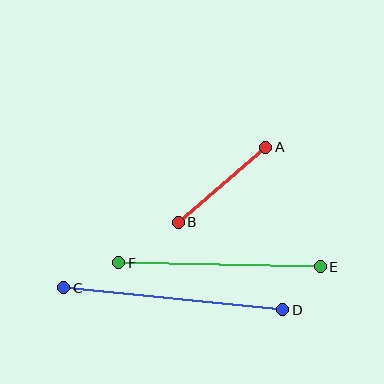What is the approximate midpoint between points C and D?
The midpoint is at approximately (173, 299) pixels.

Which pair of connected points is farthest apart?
Points C and D are farthest apart.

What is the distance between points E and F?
The distance is approximately 202 pixels.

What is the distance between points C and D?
The distance is approximately 221 pixels.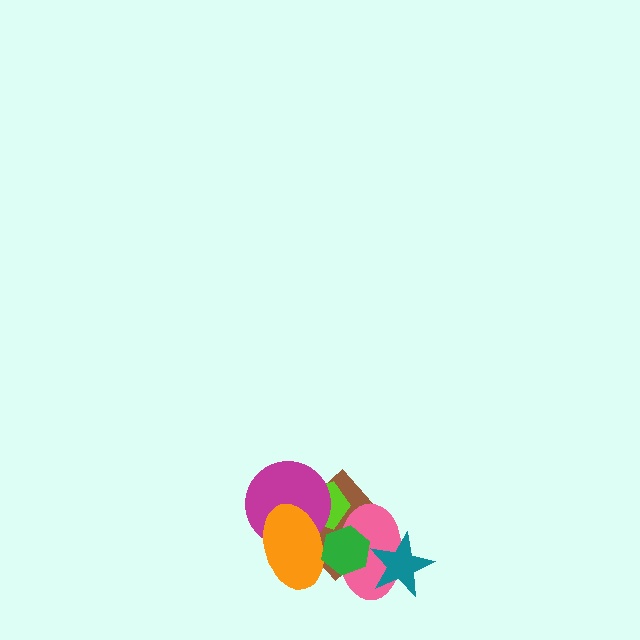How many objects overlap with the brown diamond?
5 objects overlap with the brown diamond.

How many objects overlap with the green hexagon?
3 objects overlap with the green hexagon.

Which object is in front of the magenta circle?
The orange ellipse is in front of the magenta circle.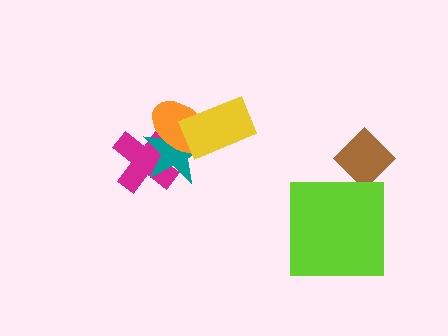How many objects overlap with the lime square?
0 objects overlap with the lime square.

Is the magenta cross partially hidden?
Yes, it is partially covered by another shape.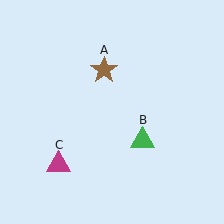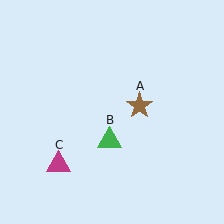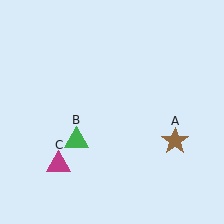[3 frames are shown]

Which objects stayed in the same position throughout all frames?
Magenta triangle (object C) remained stationary.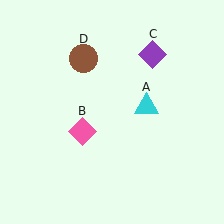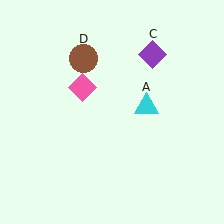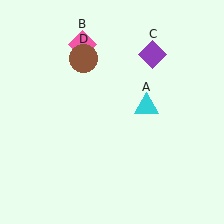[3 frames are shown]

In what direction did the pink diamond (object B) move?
The pink diamond (object B) moved up.